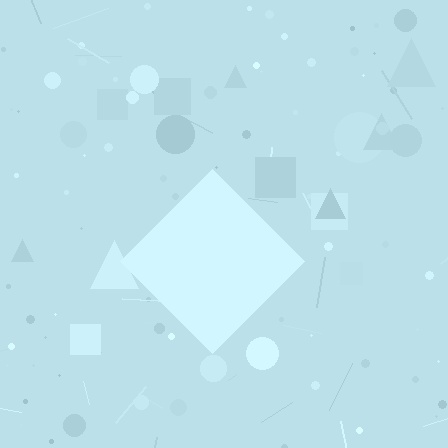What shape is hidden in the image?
A diamond is hidden in the image.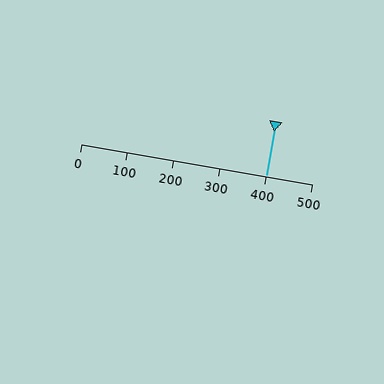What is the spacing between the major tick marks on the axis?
The major ticks are spaced 100 apart.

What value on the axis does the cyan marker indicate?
The marker indicates approximately 400.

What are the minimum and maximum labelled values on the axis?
The axis runs from 0 to 500.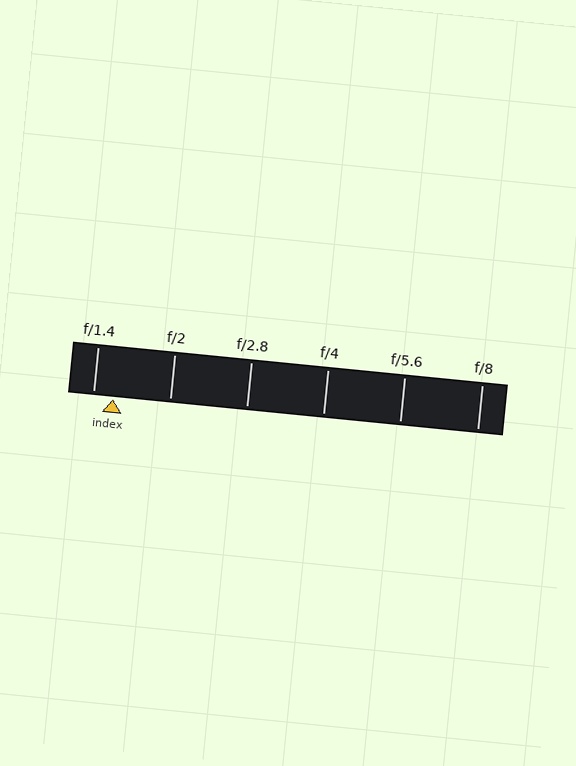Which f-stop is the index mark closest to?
The index mark is closest to f/1.4.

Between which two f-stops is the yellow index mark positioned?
The index mark is between f/1.4 and f/2.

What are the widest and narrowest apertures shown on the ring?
The widest aperture shown is f/1.4 and the narrowest is f/8.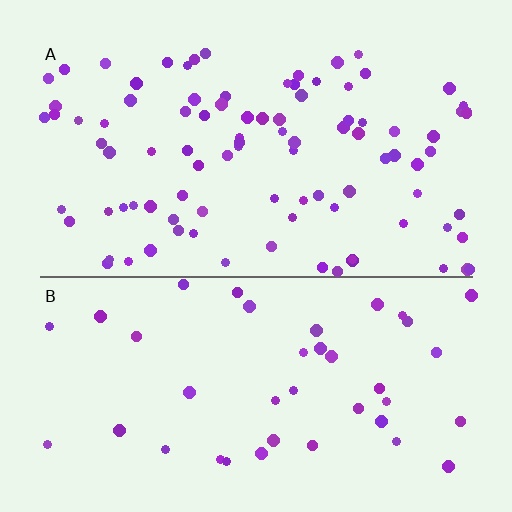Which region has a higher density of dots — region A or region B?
A (the top).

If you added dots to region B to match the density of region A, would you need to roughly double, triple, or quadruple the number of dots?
Approximately double.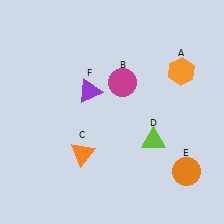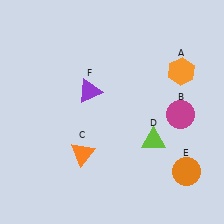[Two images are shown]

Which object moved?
The magenta circle (B) moved right.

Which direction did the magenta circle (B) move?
The magenta circle (B) moved right.